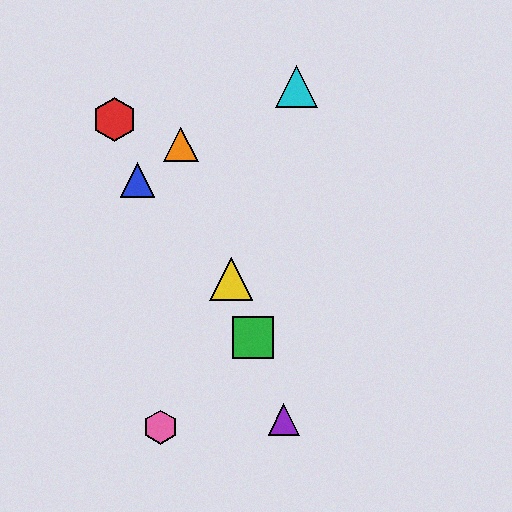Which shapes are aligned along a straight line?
The green square, the yellow triangle, the purple triangle, the orange triangle are aligned along a straight line.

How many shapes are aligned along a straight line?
4 shapes (the green square, the yellow triangle, the purple triangle, the orange triangle) are aligned along a straight line.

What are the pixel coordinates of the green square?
The green square is at (253, 337).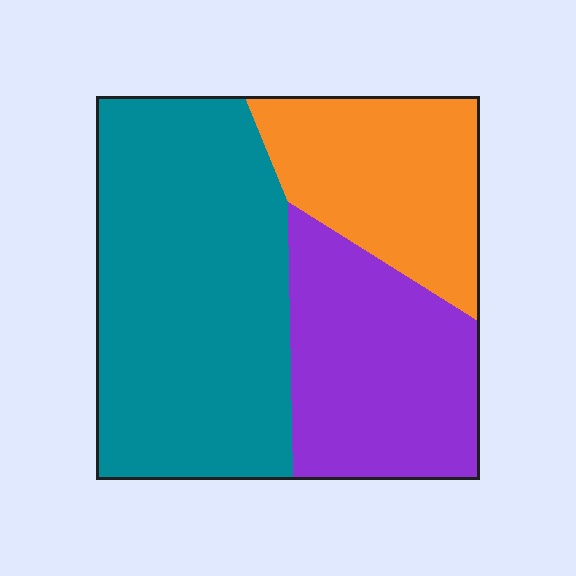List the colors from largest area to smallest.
From largest to smallest: teal, purple, orange.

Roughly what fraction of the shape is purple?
Purple covers 28% of the shape.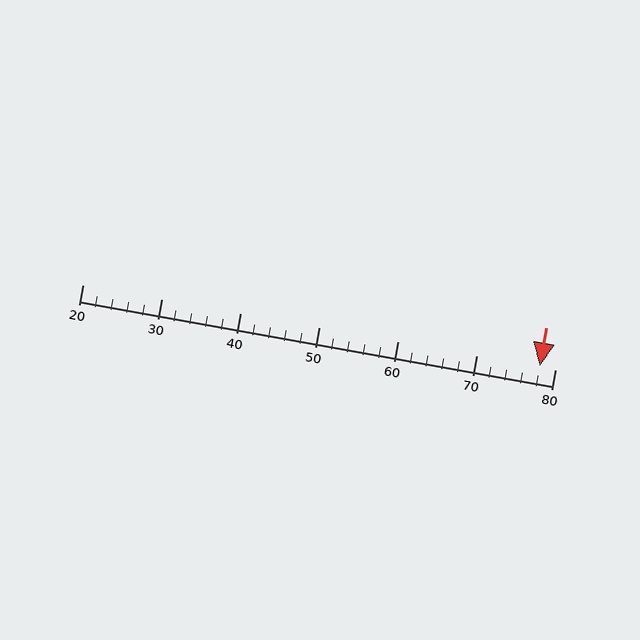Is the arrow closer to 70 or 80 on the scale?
The arrow is closer to 80.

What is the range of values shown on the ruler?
The ruler shows values from 20 to 80.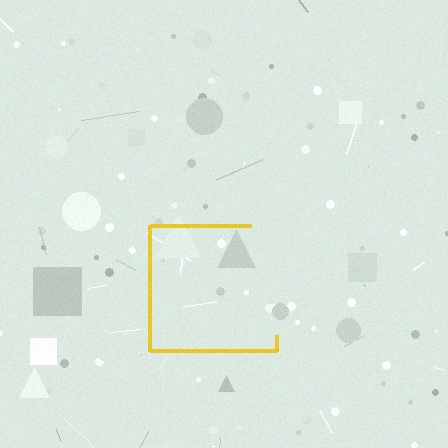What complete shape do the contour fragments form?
The contour fragments form a square.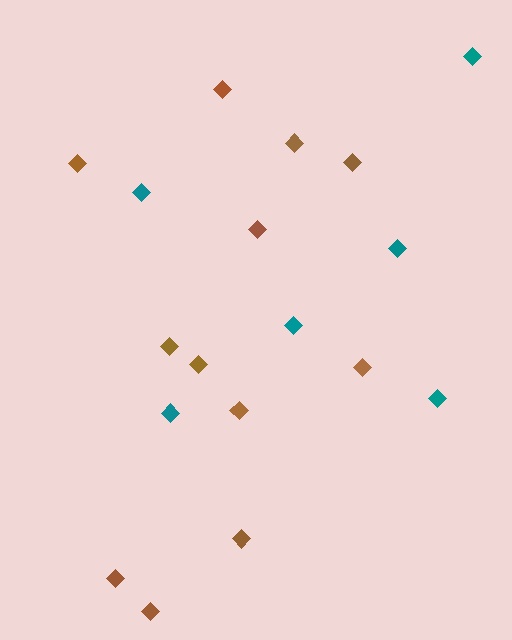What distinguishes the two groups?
There are 2 groups: one group of brown diamonds (12) and one group of teal diamonds (6).